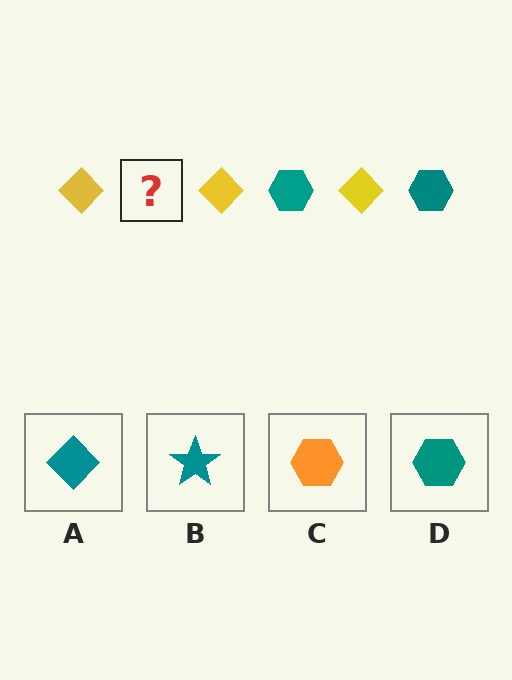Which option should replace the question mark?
Option D.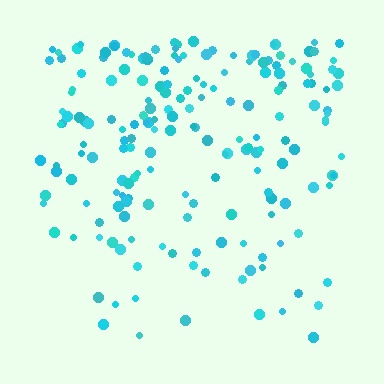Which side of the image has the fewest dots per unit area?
The bottom.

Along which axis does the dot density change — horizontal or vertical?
Vertical.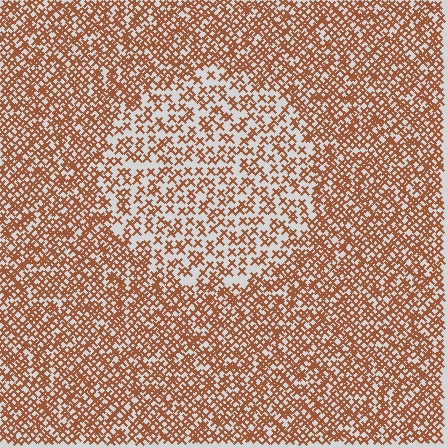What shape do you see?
I see a circle.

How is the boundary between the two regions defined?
The boundary is defined by a change in element density (approximately 1.9x ratio). All elements are the same color, size, and shape.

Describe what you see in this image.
The image contains small brown elements arranged at two different densities. A circle-shaped region is visible where the elements are less densely packed than the surrounding area.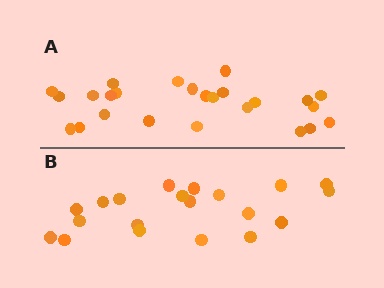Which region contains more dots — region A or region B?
Region A (the top region) has more dots.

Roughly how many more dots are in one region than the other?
Region A has about 5 more dots than region B.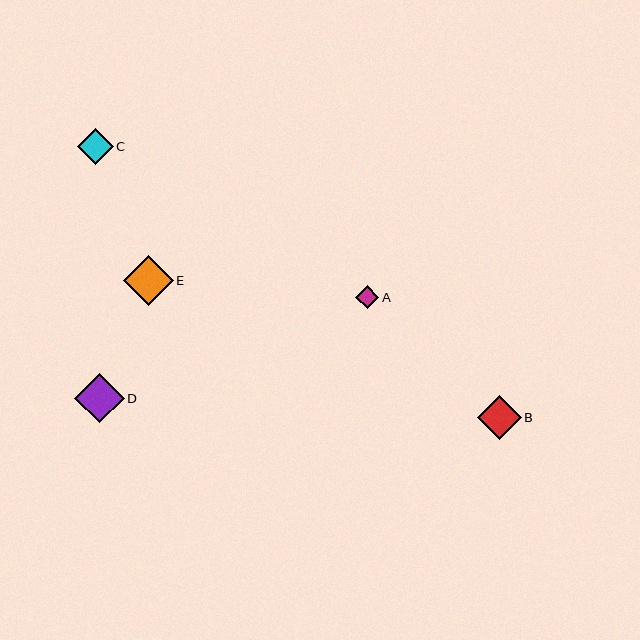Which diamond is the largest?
Diamond E is the largest with a size of approximately 50 pixels.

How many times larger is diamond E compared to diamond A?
Diamond E is approximately 2.2 times the size of diamond A.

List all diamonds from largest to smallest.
From largest to smallest: E, D, B, C, A.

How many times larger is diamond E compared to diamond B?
Diamond E is approximately 1.1 times the size of diamond B.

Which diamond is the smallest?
Diamond A is the smallest with a size of approximately 23 pixels.